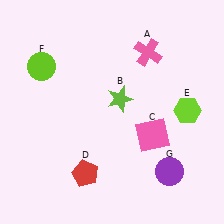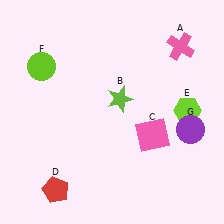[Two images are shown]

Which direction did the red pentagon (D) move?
The red pentagon (D) moved left.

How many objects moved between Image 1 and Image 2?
3 objects moved between the two images.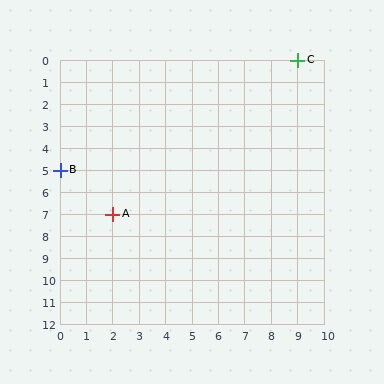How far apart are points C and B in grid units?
Points C and B are 9 columns and 5 rows apart (about 10.3 grid units diagonally).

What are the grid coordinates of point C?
Point C is at grid coordinates (9, 0).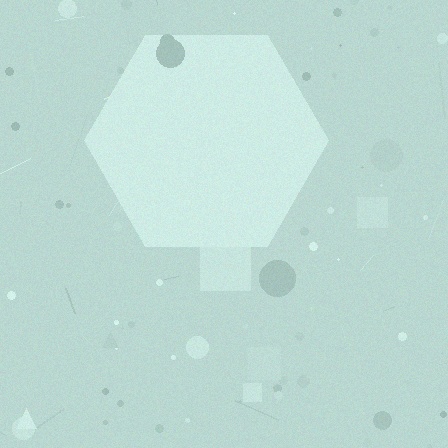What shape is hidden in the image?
A hexagon is hidden in the image.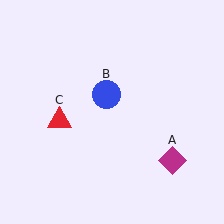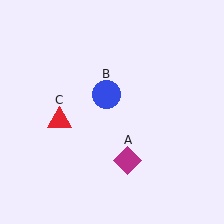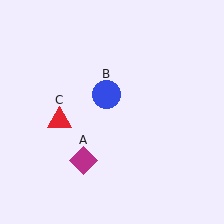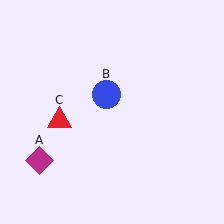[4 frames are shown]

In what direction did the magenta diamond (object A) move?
The magenta diamond (object A) moved left.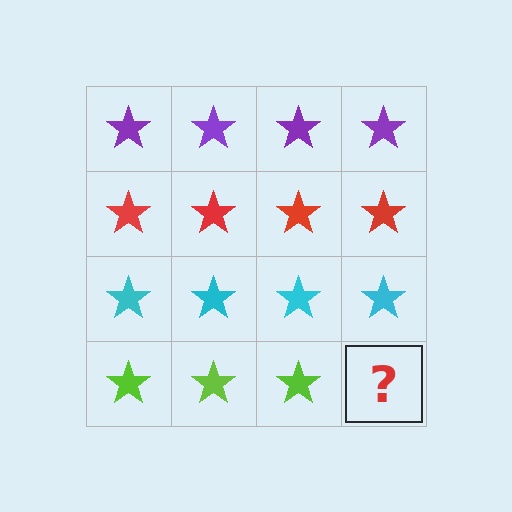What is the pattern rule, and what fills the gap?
The rule is that each row has a consistent color. The gap should be filled with a lime star.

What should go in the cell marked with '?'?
The missing cell should contain a lime star.